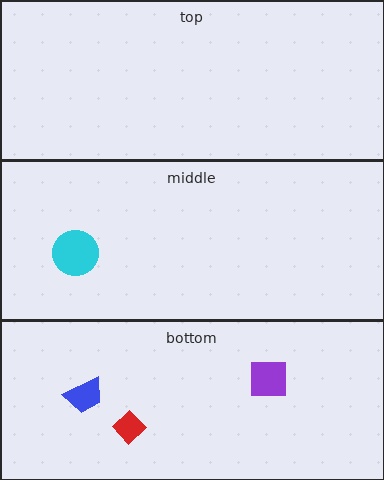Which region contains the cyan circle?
The middle region.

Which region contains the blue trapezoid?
The bottom region.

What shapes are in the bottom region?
The purple square, the red diamond, the blue trapezoid.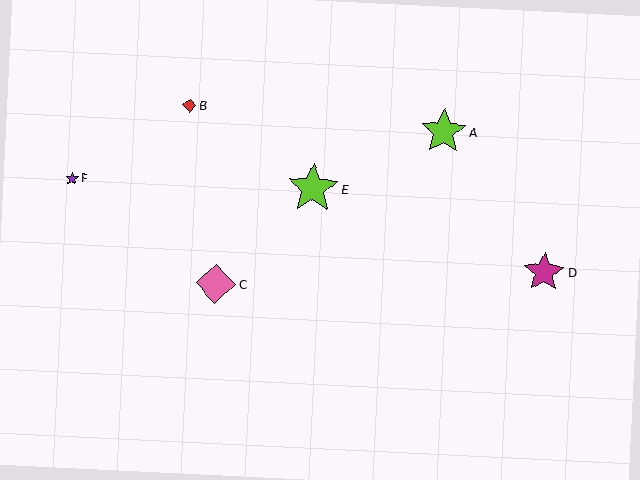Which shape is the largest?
The lime star (labeled E) is the largest.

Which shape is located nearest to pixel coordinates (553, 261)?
The magenta star (labeled D) at (544, 272) is nearest to that location.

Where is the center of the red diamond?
The center of the red diamond is at (189, 105).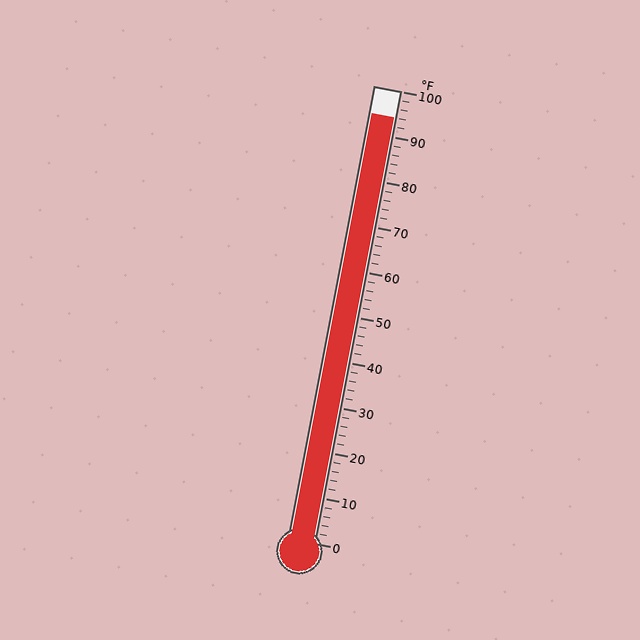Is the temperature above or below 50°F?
The temperature is above 50°F.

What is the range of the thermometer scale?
The thermometer scale ranges from 0°F to 100°F.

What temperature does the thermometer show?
The thermometer shows approximately 94°F.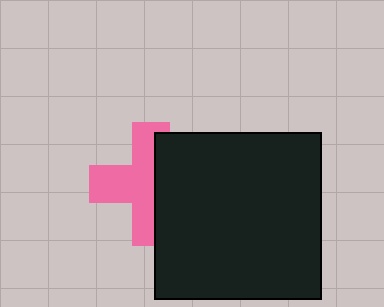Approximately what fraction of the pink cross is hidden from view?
Roughly 44% of the pink cross is hidden behind the black square.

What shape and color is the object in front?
The object in front is a black square.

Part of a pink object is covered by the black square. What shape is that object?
It is a cross.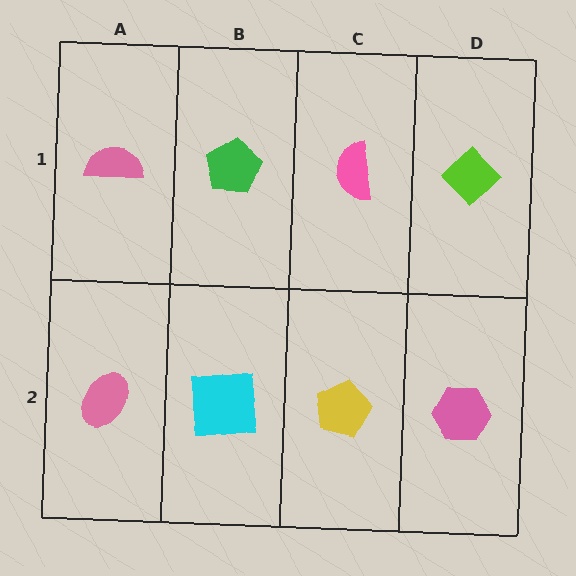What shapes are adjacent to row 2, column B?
A green pentagon (row 1, column B), a pink ellipse (row 2, column A), a yellow pentagon (row 2, column C).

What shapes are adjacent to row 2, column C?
A pink semicircle (row 1, column C), a cyan square (row 2, column B), a pink hexagon (row 2, column D).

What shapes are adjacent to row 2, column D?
A lime diamond (row 1, column D), a yellow pentagon (row 2, column C).